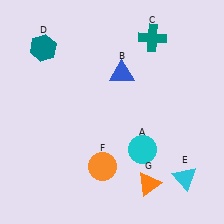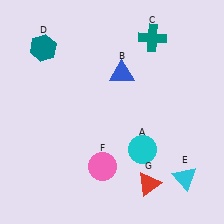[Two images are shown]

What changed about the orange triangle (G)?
In Image 1, G is orange. In Image 2, it changed to red.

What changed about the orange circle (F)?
In Image 1, F is orange. In Image 2, it changed to pink.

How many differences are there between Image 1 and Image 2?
There are 2 differences between the two images.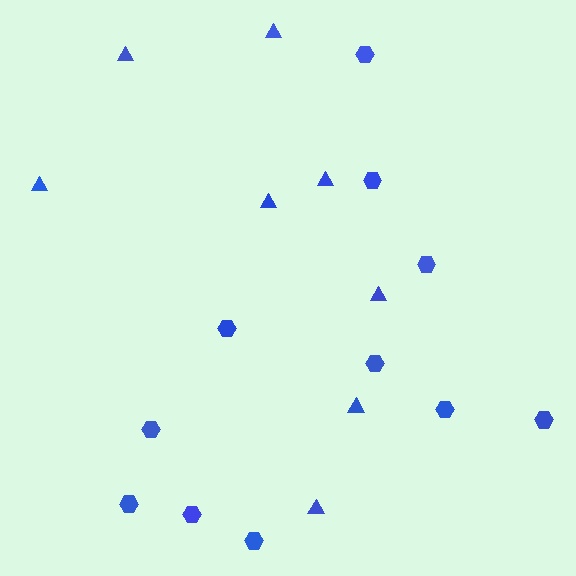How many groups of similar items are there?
There are 2 groups: one group of hexagons (11) and one group of triangles (8).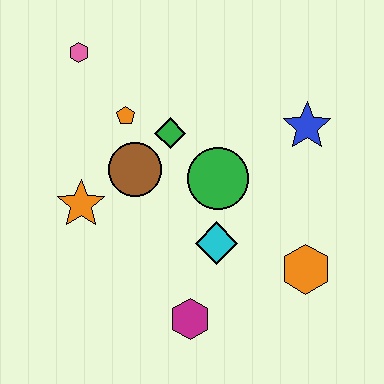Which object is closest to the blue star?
The green circle is closest to the blue star.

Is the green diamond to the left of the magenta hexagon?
Yes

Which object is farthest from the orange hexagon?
The pink hexagon is farthest from the orange hexagon.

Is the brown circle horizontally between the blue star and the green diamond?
No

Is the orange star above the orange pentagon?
No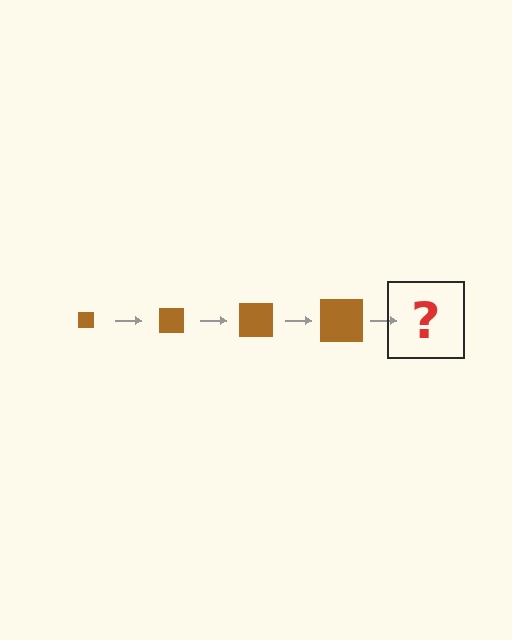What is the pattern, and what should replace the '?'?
The pattern is that the square gets progressively larger each step. The '?' should be a brown square, larger than the previous one.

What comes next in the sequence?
The next element should be a brown square, larger than the previous one.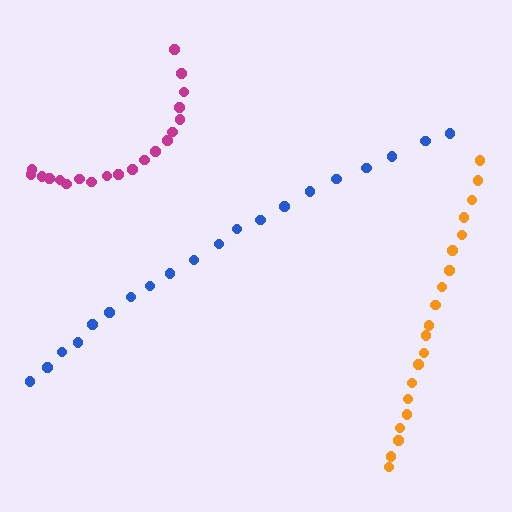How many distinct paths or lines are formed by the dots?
There are 3 distinct paths.